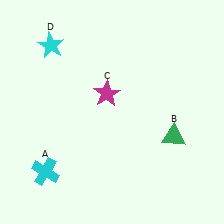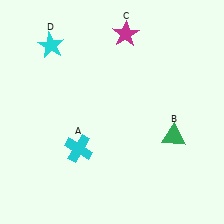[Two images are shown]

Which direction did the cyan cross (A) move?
The cyan cross (A) moved right.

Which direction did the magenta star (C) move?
The magenta star (C) moved up.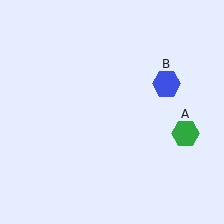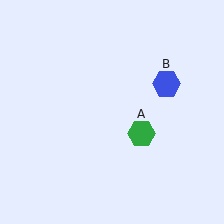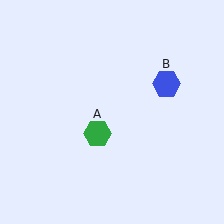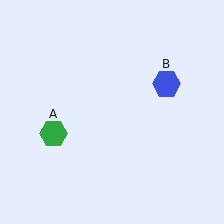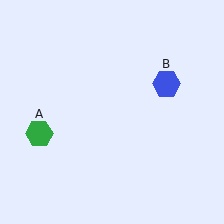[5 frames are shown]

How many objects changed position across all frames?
1 object changed position: green hexagon (object A).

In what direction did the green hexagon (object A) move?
The green hexagon (object A) moved left.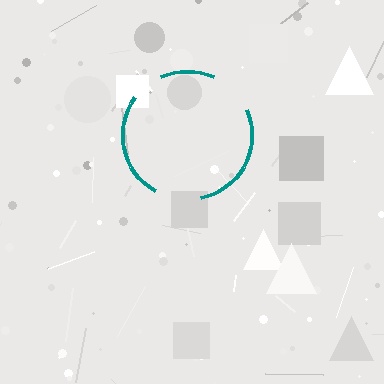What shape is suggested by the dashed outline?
The dashed outline suggests a circle.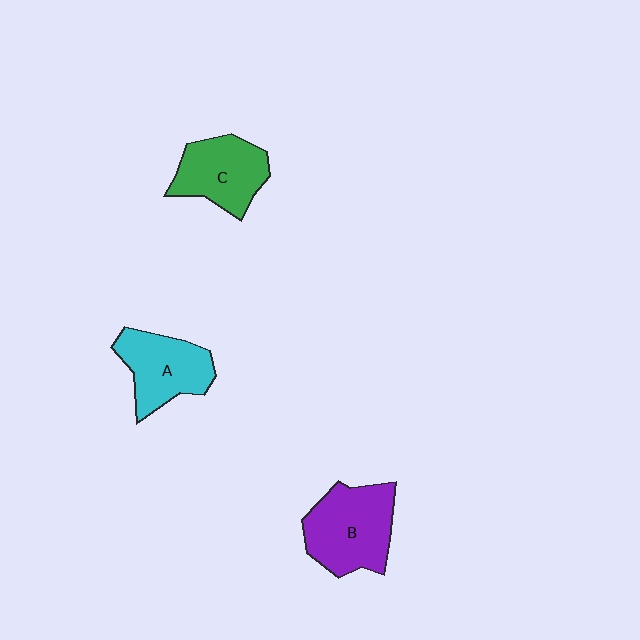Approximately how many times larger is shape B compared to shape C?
Approximately 1.2 times.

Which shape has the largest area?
Shape B (purple).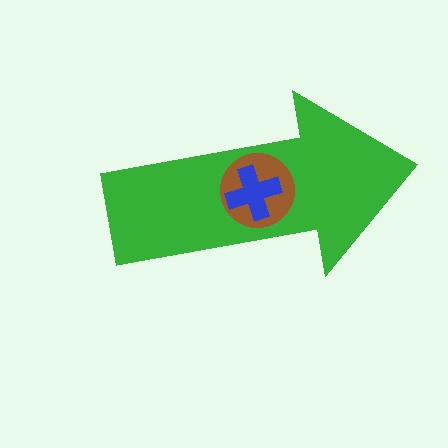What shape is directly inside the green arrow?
The brown circle.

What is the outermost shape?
The green arrow.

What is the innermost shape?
The blue cross.